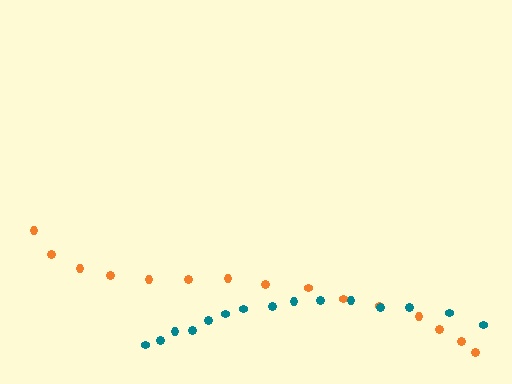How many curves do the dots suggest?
There are 2 distinct paths.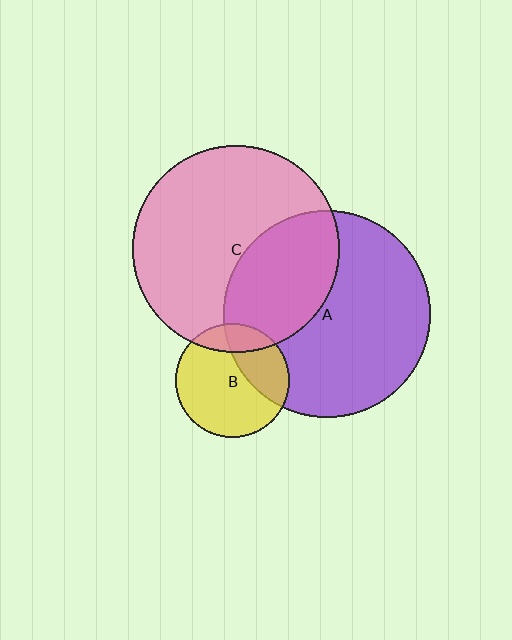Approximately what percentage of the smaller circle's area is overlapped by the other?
Approximately 35%.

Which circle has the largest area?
Circle C (pink).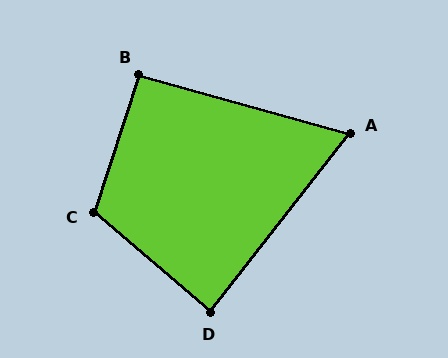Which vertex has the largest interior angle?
C, at approximately 113 degrees.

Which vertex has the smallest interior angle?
A, at approximately 67 degrees.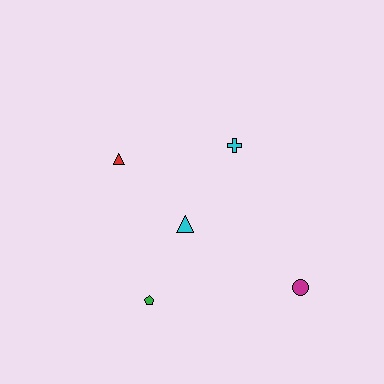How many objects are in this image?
There are 5 objects.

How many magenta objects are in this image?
There is 1 magenta object.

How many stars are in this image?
There are no stars.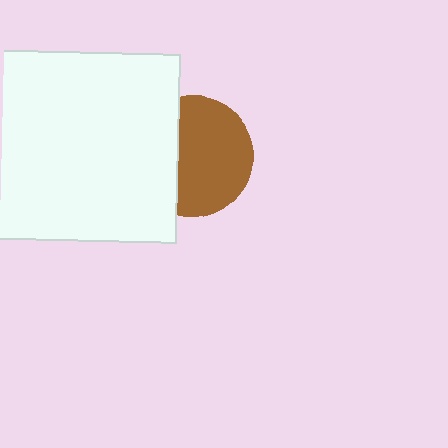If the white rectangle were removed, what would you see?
You would see the complete brown circle.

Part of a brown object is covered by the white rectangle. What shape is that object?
It is a circle.